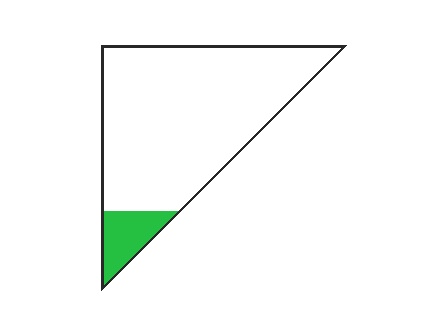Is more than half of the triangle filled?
No.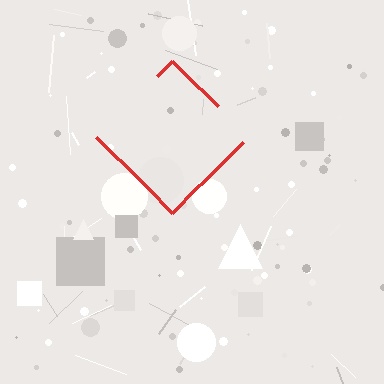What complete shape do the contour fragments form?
The contour fragments form a diamond.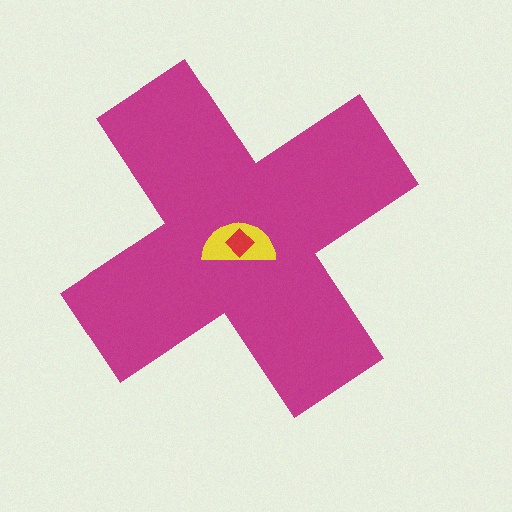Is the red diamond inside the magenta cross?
Yes.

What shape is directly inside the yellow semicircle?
The red diamond.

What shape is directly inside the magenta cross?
The yellow semicircle.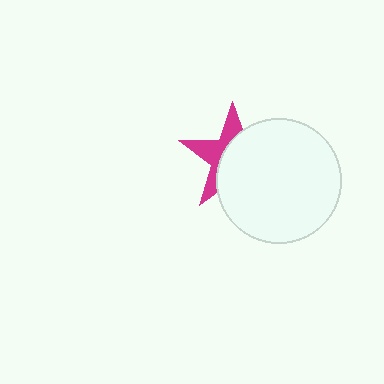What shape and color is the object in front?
The object in front is a white circle.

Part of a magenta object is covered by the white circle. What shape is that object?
It is a star.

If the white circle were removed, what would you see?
You would see the complete magenta star.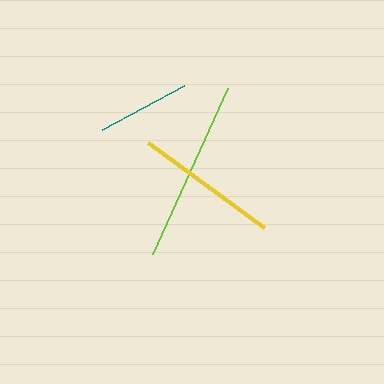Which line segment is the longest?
The lime line is the longest at approximately 182 pixels.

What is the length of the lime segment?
The lime segment is approximately 182 pixels long.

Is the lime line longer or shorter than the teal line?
The lime line is longer than the teal line.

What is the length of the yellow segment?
The yellow segment is approximately 144 pixels long.